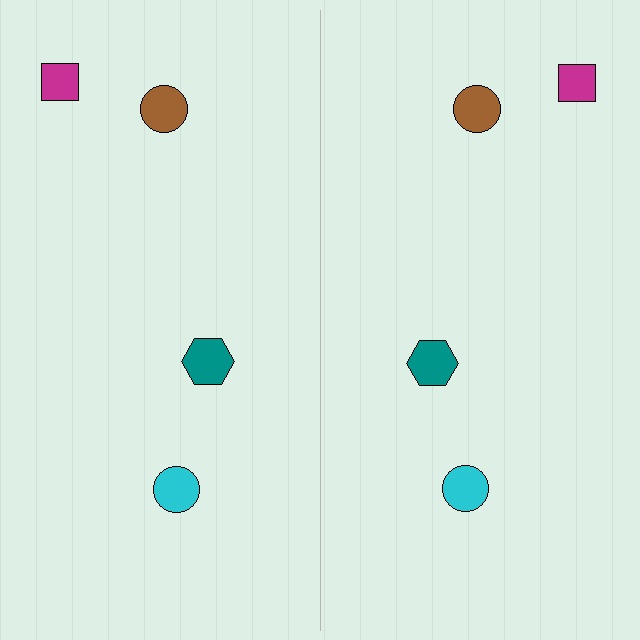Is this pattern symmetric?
Yes, this pattern has bilateral (reflection) symmetry.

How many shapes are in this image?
There are 8 shapes in this image.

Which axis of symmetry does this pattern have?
The pattern has a vertical axis of symmetry running through the center of the image.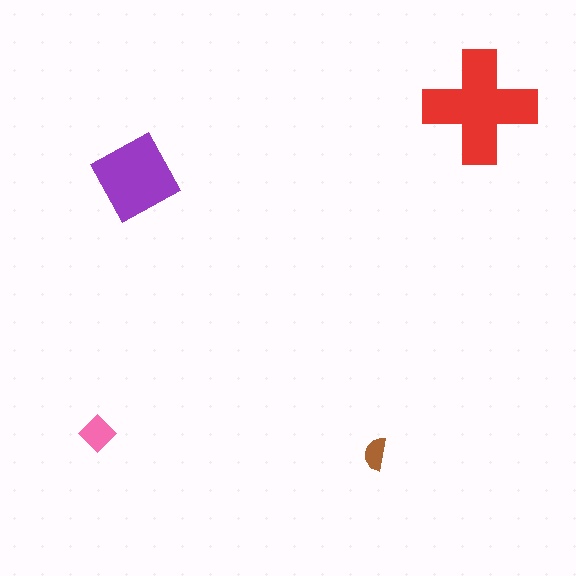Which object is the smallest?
The brown semicircle.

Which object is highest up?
The red cross is topmost.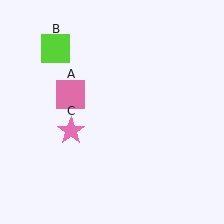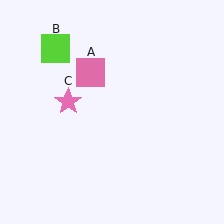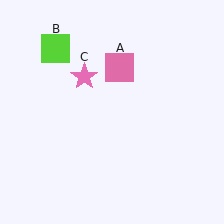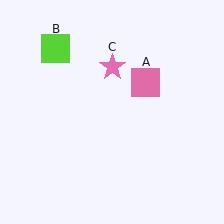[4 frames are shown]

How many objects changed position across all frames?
2 objects changed position: pink square (object A), pink star (object C).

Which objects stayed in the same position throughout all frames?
Lime square (object B) remained stationary.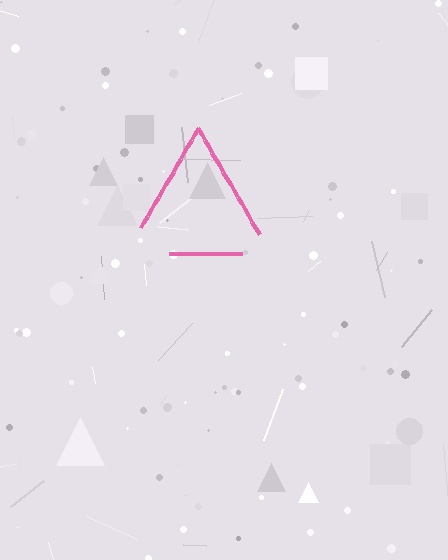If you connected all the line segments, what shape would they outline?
They would outline a triangle.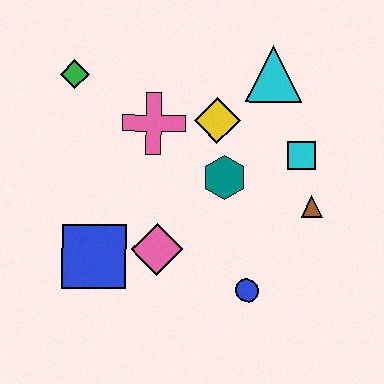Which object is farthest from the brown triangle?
The green diamond is farthest from the brown triangle.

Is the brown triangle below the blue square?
No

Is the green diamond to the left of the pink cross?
Yes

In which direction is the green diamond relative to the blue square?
The green diamond is above the blue square.